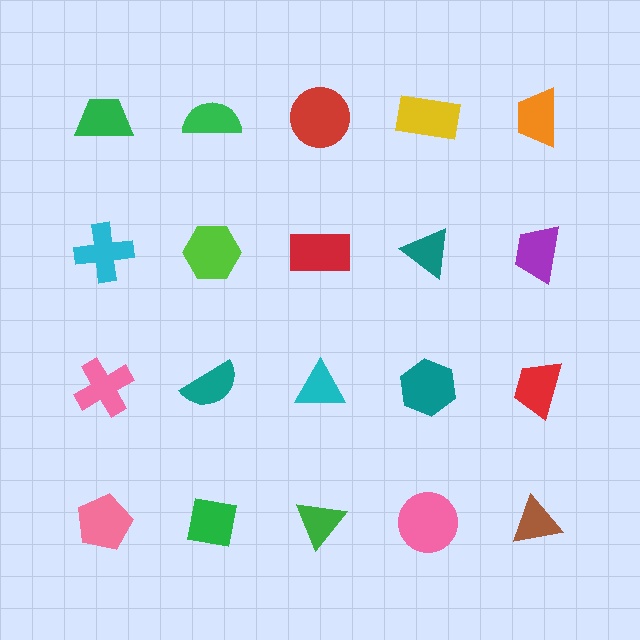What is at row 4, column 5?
A brown triangle.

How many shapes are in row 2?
5 shapes.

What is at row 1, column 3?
A red circle.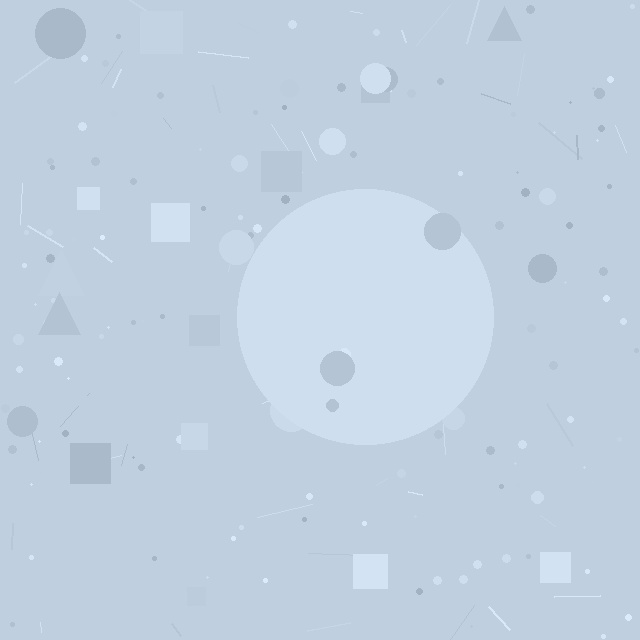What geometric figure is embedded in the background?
A circle is embedded in the background.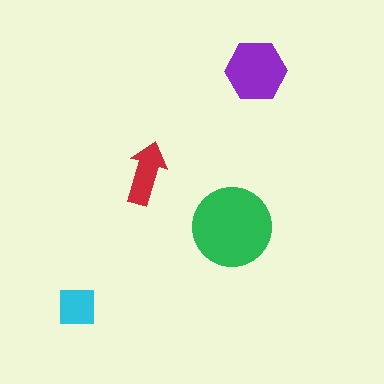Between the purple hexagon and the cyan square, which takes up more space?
The purple hexagon.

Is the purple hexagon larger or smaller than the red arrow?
Larger.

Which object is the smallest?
The cyan square.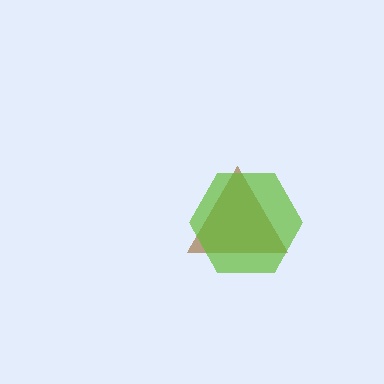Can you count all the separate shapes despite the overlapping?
Yes, there are 2 separate shapes.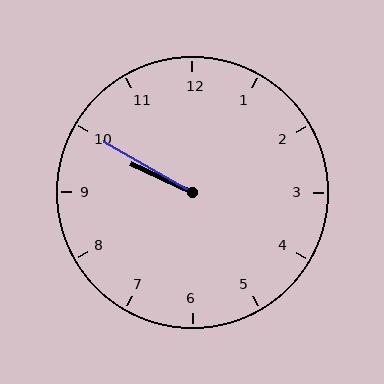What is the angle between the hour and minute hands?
Approximately 5 degrees.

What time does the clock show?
9:50.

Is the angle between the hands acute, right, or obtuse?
It is acute.